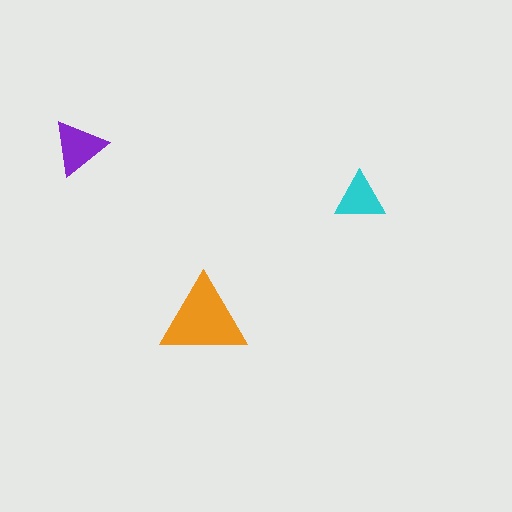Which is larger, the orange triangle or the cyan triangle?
The orange one.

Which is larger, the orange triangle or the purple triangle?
The orange one.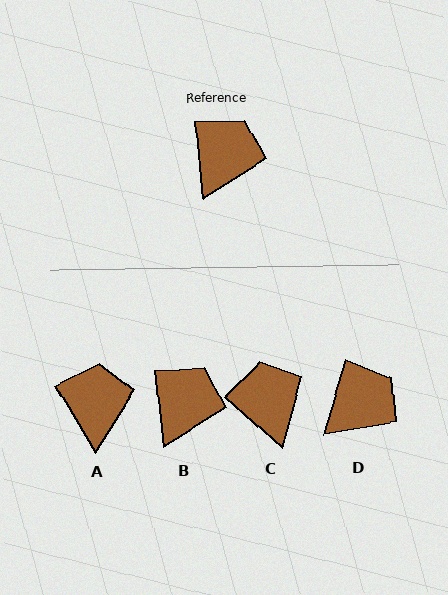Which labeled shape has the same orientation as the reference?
B.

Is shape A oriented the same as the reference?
No, it is off by about 25 degrees.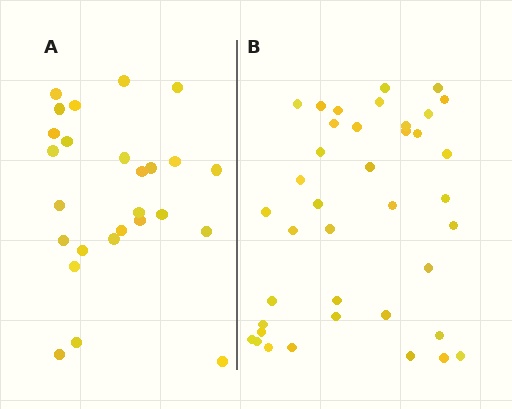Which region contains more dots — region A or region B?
Region B (the right region) has more dots.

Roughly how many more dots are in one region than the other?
Region B has approximately 15 more dots than region A.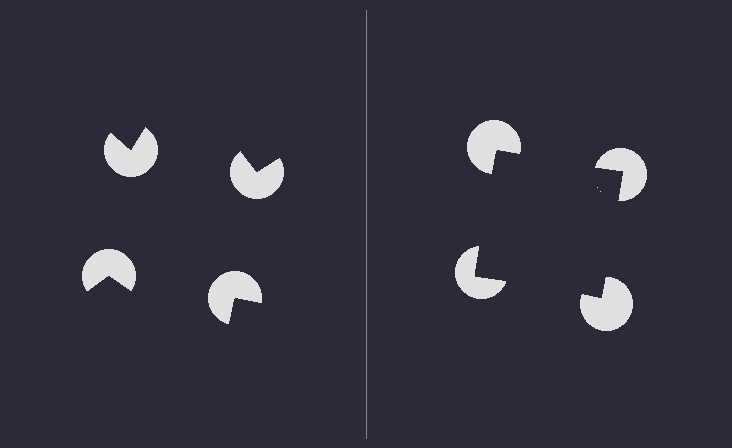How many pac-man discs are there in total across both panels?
8 — 4 on each side.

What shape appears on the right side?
An illusory square.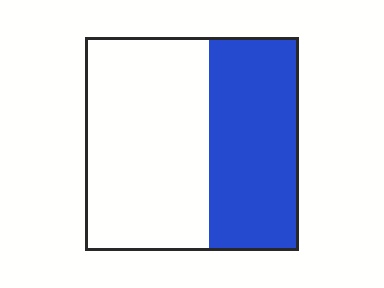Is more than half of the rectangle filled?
No.